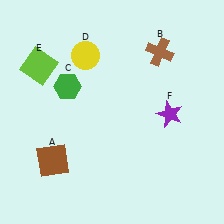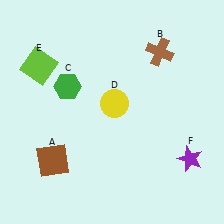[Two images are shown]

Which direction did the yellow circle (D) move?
The yellow circle (D) moved down.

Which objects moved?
The objects that moved are: the yellow circle (D), the purple star (F).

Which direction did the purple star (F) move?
The purple star (F) moved down.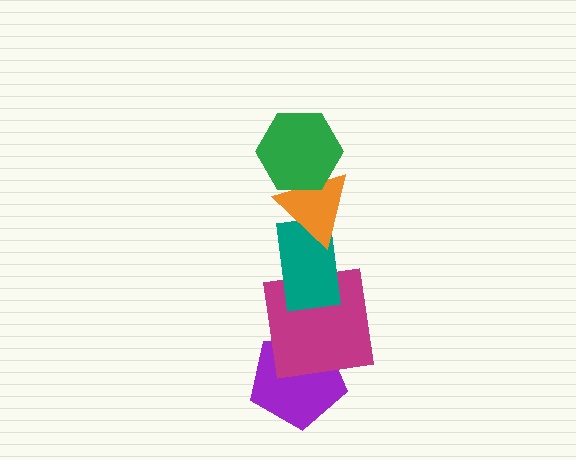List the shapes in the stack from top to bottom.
From top to bottom: the green hexagon, the orange triangle, the teal rectangle, the magenta square, the purple pentagon.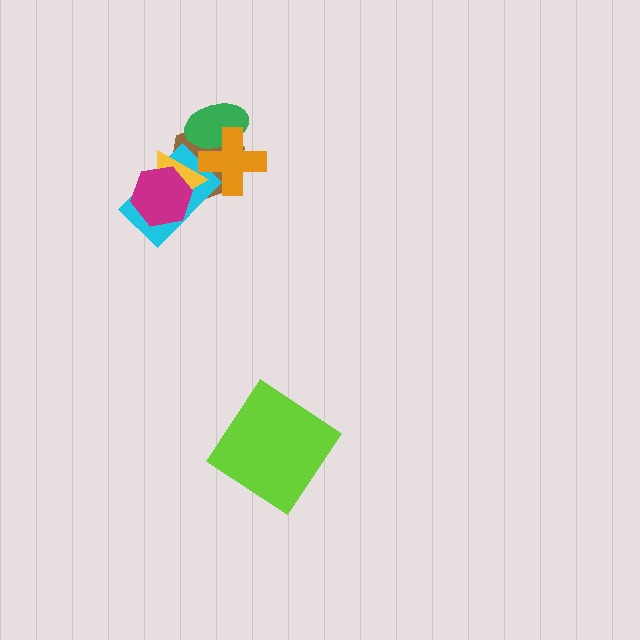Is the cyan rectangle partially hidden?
Yes, it is partially covered by another shape.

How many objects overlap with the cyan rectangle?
4 objects overlap with the cyan rectangle.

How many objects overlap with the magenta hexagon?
3 objects overlap with the magenta hexagon.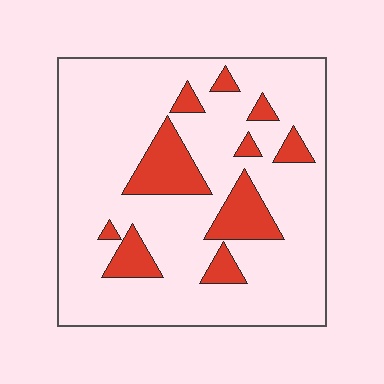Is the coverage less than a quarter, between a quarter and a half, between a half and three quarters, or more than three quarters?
Less than a quarter.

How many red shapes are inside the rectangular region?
10.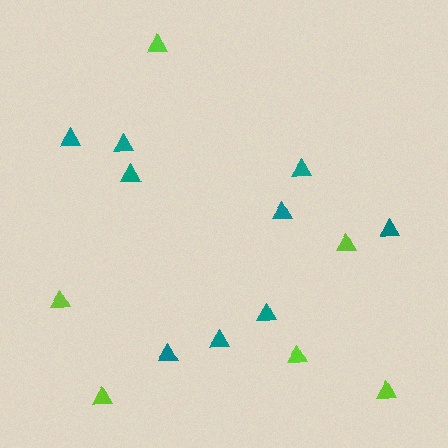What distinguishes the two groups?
There are 2 groups: one group of lime triangles (6) and one group of teal triangles (9).